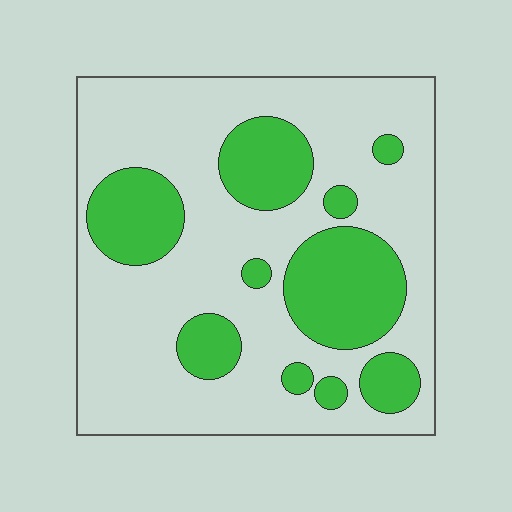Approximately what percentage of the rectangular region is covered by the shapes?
Approximately 30%.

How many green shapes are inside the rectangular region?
10.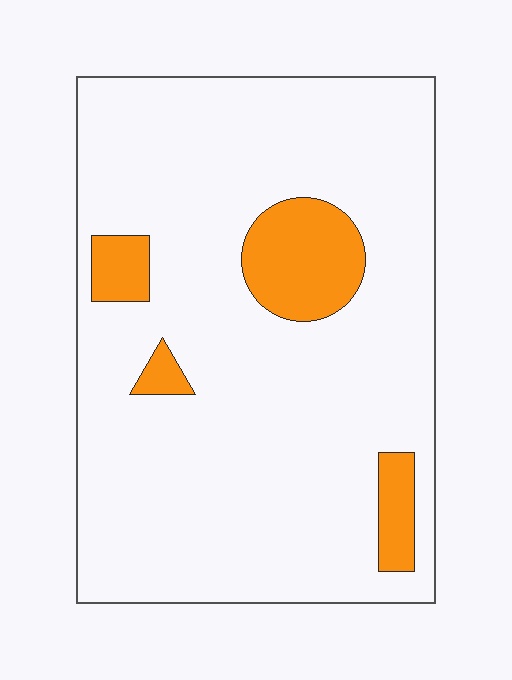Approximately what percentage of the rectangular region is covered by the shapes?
Approximately 10%.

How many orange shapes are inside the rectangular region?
4.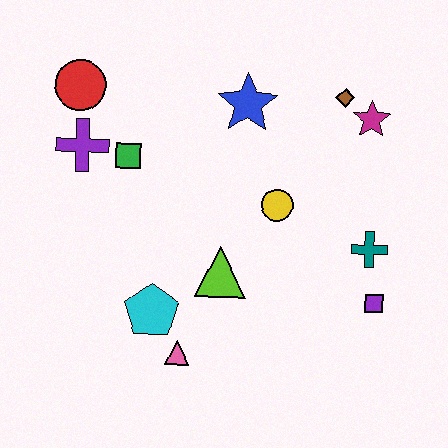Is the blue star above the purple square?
Yes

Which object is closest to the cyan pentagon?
The pink triangle is closest to the cyan pentagon.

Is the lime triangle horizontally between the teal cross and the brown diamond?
No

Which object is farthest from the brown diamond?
The pink triangle is farthest from the brown diamond.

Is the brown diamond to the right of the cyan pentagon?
Yes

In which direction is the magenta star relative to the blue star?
The magenta star is to the right of the blue star.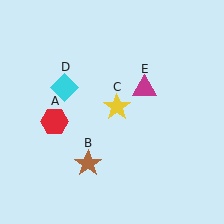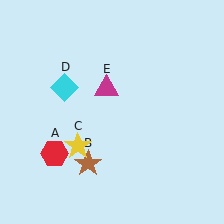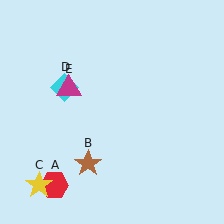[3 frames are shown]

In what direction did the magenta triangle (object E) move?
The magenta triangle (object E) moved left.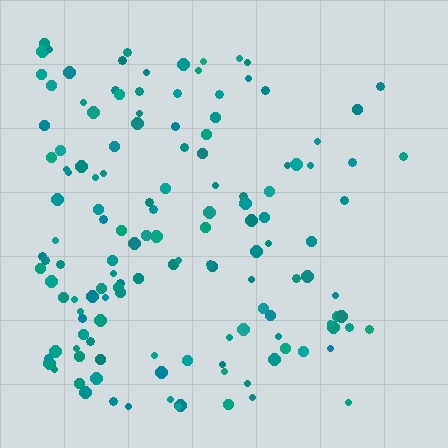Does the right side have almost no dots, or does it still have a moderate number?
Still a moderate number, just noticeably fewer than the left.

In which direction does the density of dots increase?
From right to left, with the left side densest.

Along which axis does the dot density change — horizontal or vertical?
Horizontal.